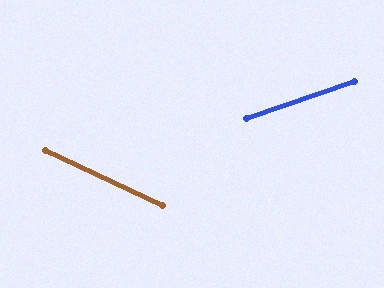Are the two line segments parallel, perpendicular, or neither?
Neither parallel nor perpendicular — they differ by about 44°.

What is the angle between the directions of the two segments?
Approximately 44 degrees.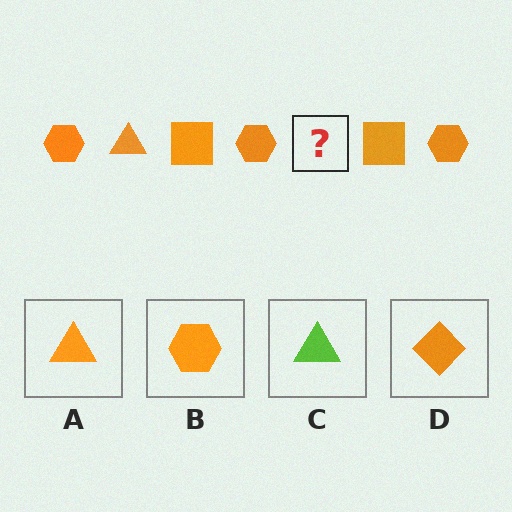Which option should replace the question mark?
Option A.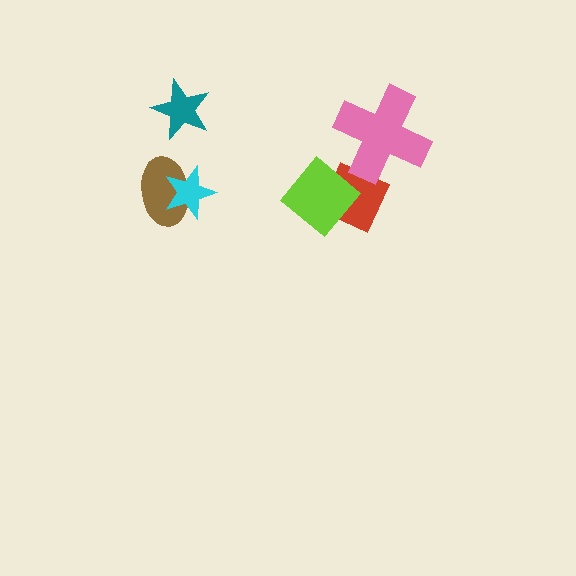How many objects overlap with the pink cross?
0 objects overlap with the pink cross.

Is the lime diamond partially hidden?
No, no other shape covers it.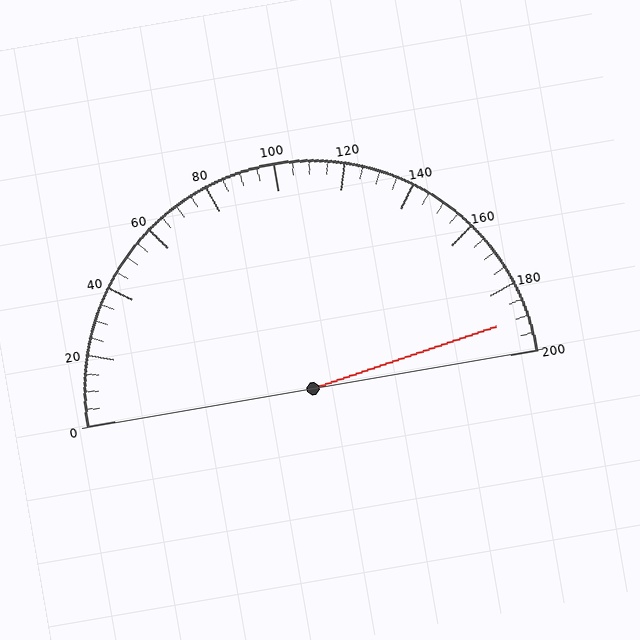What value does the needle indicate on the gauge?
The needle indicates approximately 190.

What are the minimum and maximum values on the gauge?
The gauge ranges from 0 to 200.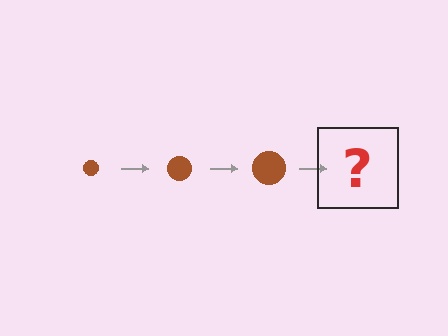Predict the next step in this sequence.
The next step is a brown circle, larger than the previous one.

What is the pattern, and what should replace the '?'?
The pattern is that the circle gets progressively larger each step. The '?' should be a brown circle, larger than the previous one.